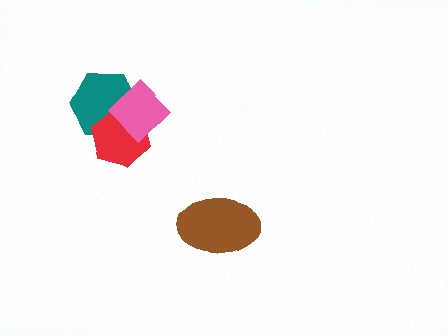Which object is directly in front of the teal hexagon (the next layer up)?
The red hexagon is directly in front of the teal hexagon.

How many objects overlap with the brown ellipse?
0 objects overlap with the brown ellipse.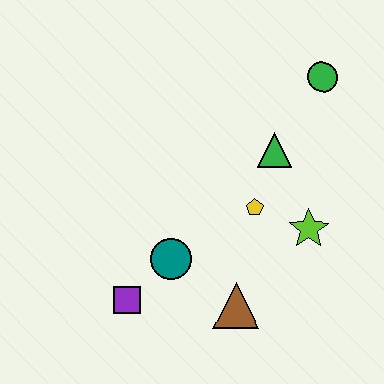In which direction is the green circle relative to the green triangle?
The green circle is above the green triangle.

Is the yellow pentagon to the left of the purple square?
No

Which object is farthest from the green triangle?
The purple square is farthest from the green triangle.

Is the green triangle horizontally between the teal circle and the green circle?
Yes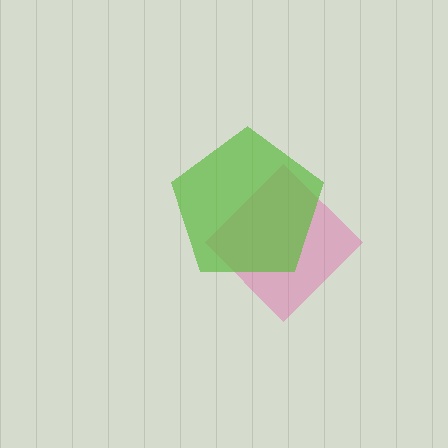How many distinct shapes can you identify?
There are 2 distinct shapes: a pink diamond, a lime pentagon.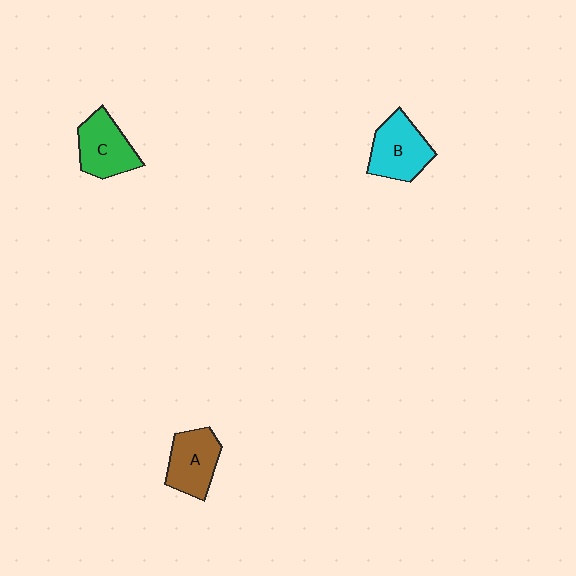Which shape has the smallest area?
Shape A (brown).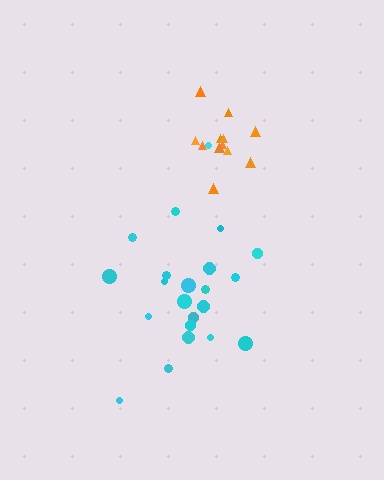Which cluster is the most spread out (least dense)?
Cyan.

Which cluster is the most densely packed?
Orange.